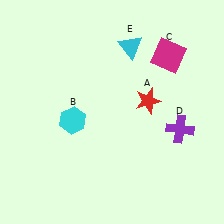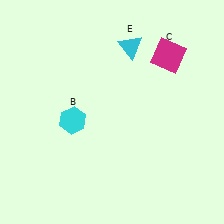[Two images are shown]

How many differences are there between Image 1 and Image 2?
There are 2 differences between the two images.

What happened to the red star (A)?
The red star (A) was removed in Image 2. It was in the top-right area of Image 1.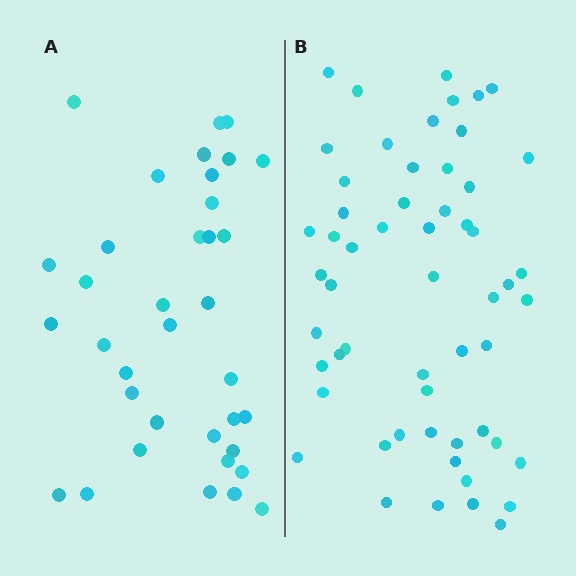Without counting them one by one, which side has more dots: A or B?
Region B (the right region) has more dots.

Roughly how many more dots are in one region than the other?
Region B has approximately 20 more dots than region A.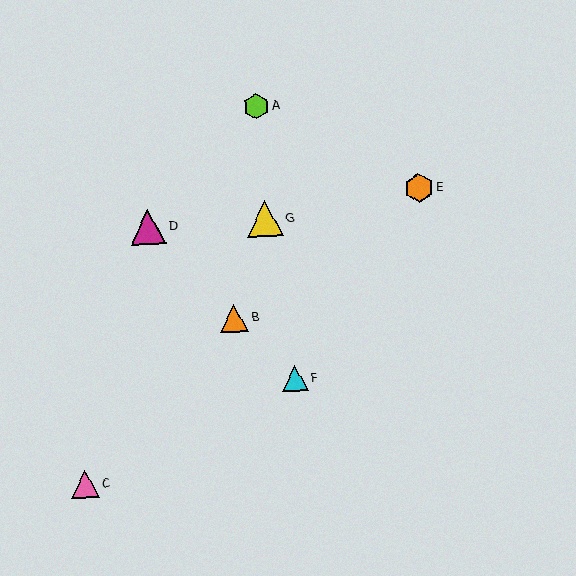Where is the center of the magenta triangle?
The center of the magenta triangle is at (148, 227).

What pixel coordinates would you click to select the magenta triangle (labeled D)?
Click at (148, 227) to select the magenta triangle D.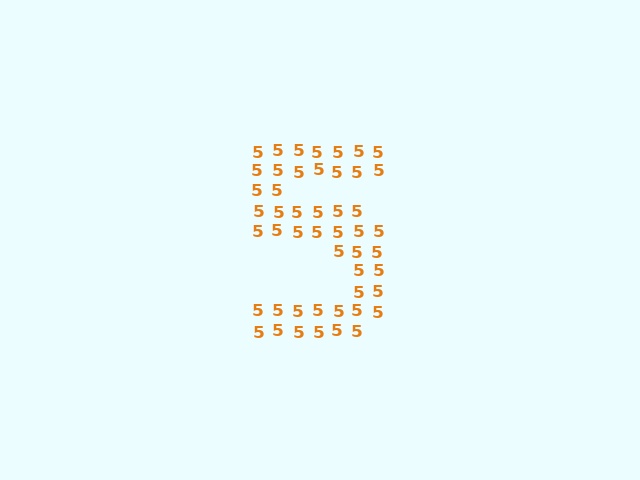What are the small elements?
The small elements are digit 5's.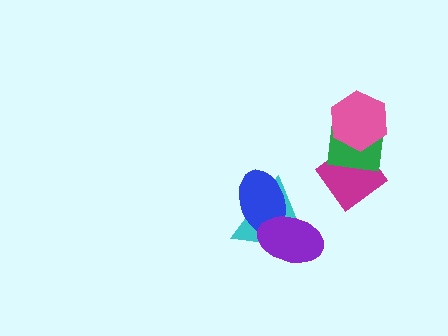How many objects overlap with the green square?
2 objects overlap with the green square.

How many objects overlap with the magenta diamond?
1 object overlaps with the magenta diamond.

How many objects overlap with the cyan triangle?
2 objects overlap with the cyan triangle.